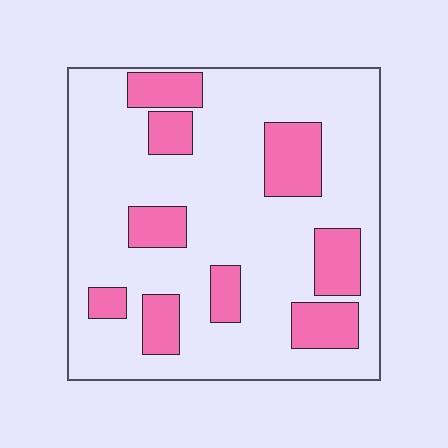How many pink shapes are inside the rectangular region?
9.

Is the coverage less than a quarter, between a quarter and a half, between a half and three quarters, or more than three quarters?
Less than a quarter.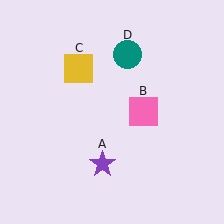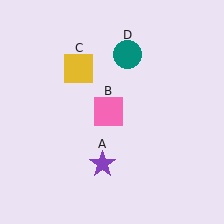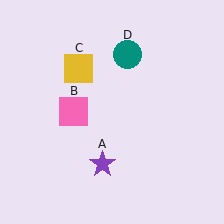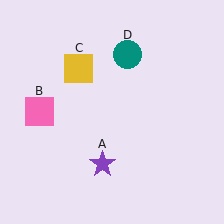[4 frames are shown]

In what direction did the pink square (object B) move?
The pink square (object B) moved left.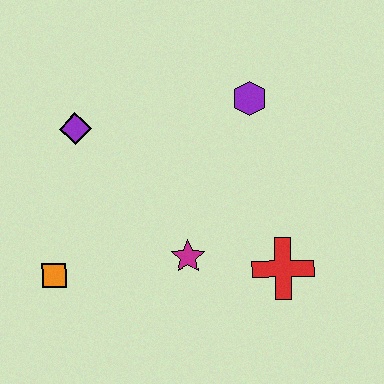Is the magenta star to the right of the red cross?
No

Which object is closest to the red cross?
The magenta star is closest to the red cross.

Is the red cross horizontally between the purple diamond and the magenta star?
No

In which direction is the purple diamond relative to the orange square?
The purple diamond is above the orange square.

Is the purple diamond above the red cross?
Yes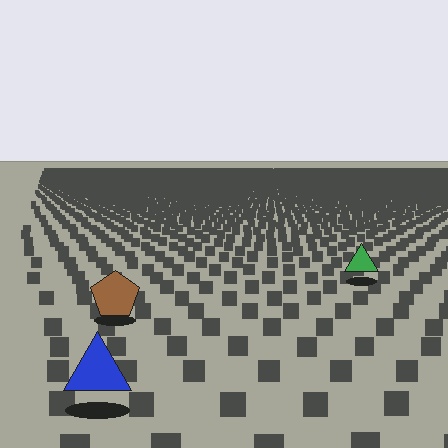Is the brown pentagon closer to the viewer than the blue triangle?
No. The blue triangle is closer — you can tell from the texture gradient: the ground texture is coarser near it.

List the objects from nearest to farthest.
From nearest to farthest: the blue triangle, the brown pentagon, the green triangle.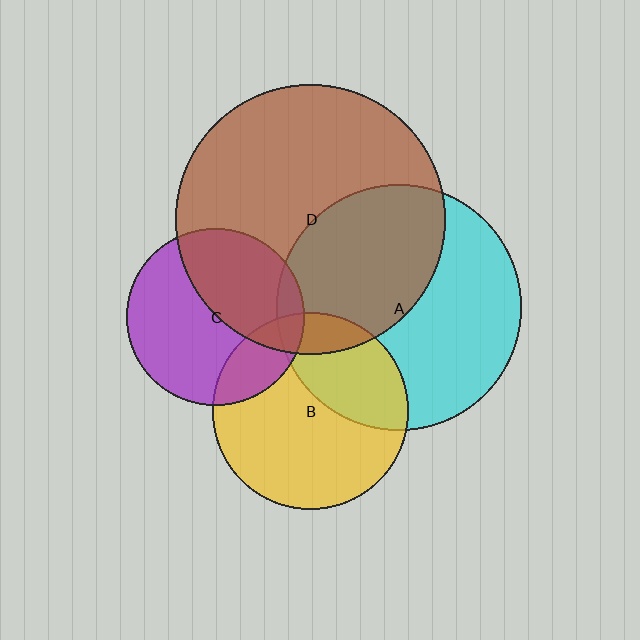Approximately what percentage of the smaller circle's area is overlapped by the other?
Approximately 40%.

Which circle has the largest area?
Circle D (brown).